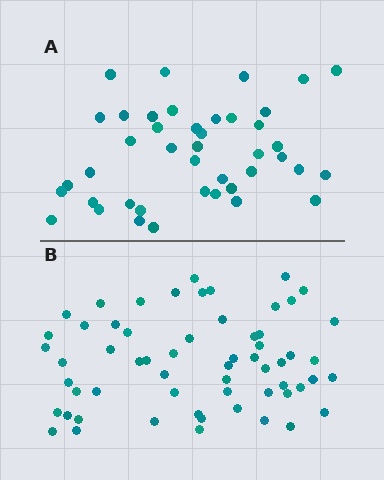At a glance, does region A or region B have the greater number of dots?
Region B (the bottom region) has more dots.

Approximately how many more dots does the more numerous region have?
Region B has approximately 20 more dots than region A.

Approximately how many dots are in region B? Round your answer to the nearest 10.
About 60 dots.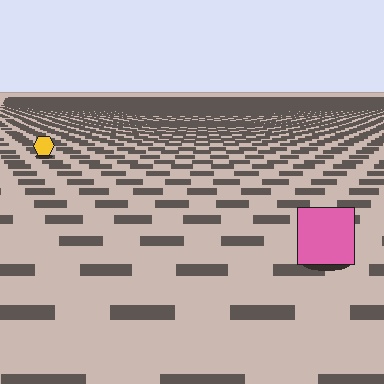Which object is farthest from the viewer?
The yellow hexagon is farthest from the viewer. It appears smaller and the ground texture around it is denser.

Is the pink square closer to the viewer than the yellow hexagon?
Yes. The pink square is closer — you can tell from the texture gradient: the ground texture is coarser near it.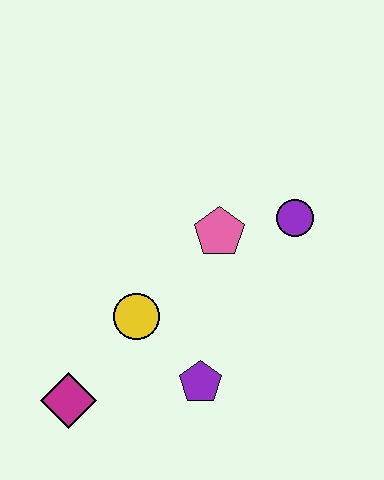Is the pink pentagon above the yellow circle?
Yes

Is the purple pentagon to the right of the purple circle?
No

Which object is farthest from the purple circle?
The magenta diamond is farthest from the purple circle.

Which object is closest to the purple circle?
The pink pentagon is closest to the purple circle.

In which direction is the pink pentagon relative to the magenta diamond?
The pink pentagon is above the magenta diamond.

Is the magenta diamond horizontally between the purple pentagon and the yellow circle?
No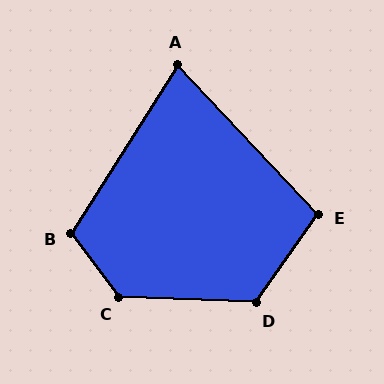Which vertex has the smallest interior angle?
A, at approximately 76 degrees.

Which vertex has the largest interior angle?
C, at approximately 129 degrees.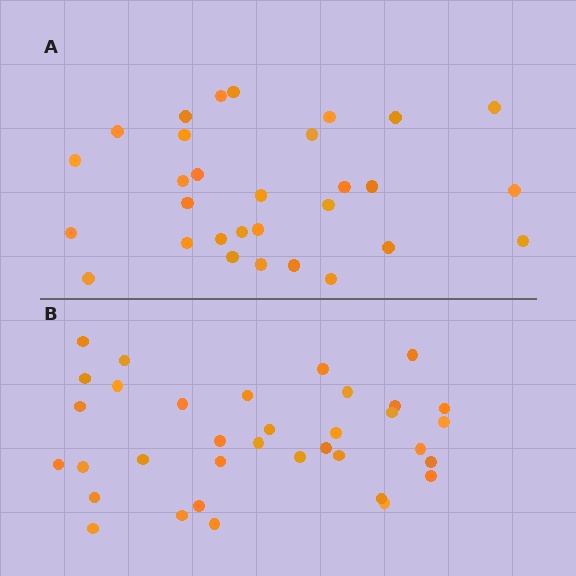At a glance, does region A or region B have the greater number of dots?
Region B (the bottom region) has more dots.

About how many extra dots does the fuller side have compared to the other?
Region B has about 5 more dots than region A.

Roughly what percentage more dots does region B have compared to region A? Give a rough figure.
About 15% more.